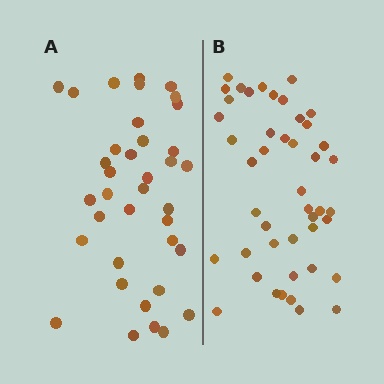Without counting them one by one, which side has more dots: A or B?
Region B (the right region) has more dots.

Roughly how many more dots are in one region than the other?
Region B has roughly 8 or so more dots than region A.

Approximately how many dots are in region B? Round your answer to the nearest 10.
About 40 dots. (The exact count is 45, which rounds to 40.)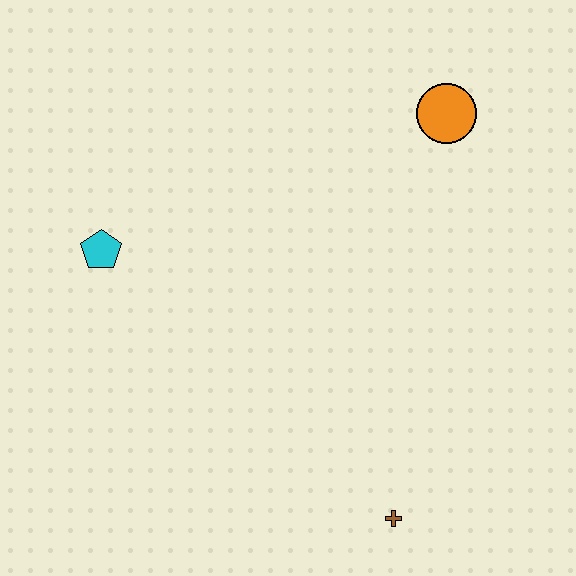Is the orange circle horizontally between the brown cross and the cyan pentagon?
No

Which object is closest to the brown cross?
The cyan pentagon is closest to the brown cross.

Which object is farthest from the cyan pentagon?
The brown cross is farthest from the cyan pentagon.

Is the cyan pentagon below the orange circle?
Yes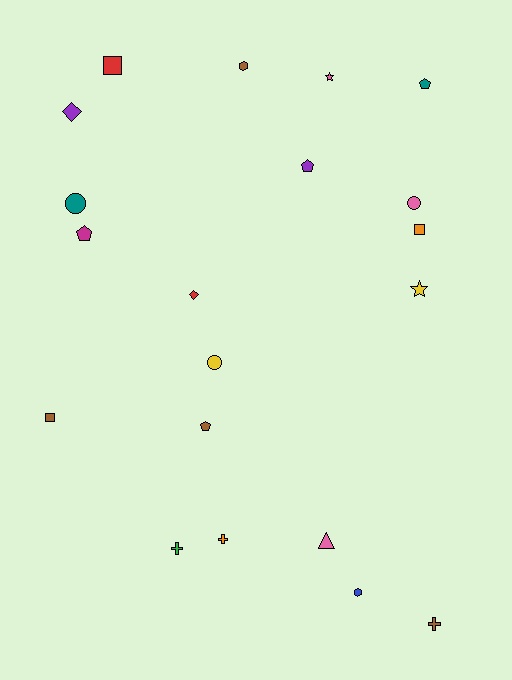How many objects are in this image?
There are 20 objects.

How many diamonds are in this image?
There are 2 diamonds.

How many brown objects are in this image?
There are 4 brown objects.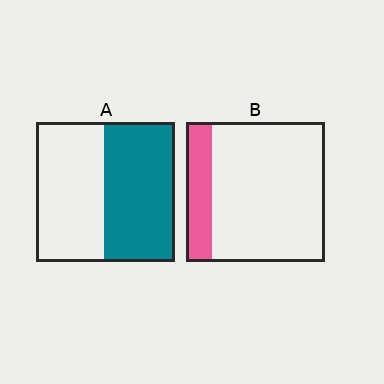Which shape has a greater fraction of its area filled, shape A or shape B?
Shape A.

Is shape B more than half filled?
No.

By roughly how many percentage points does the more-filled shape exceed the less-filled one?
By roughly 30 percentage points (A over B).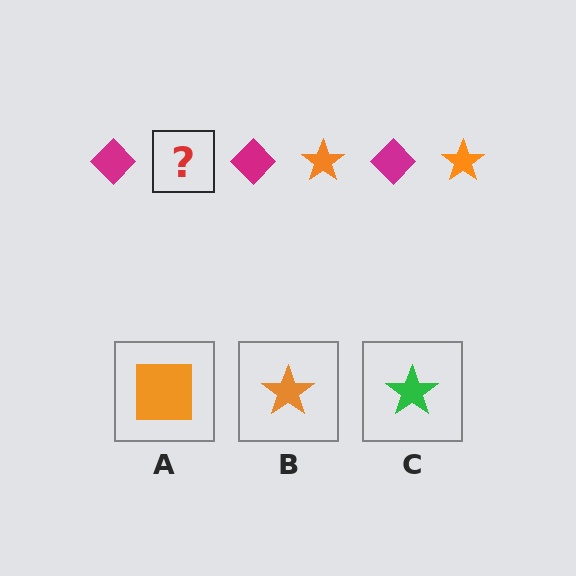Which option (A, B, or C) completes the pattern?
B.